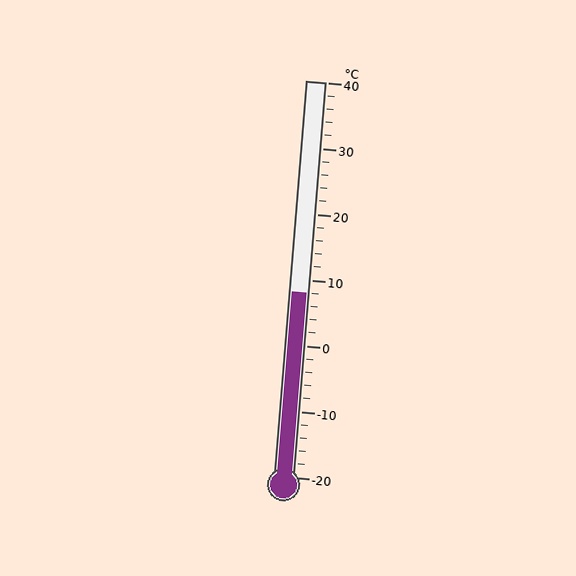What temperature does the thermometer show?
The thermometer shows approximately 8°C.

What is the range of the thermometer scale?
The thermometer scale ranges from -20°C to 40°C.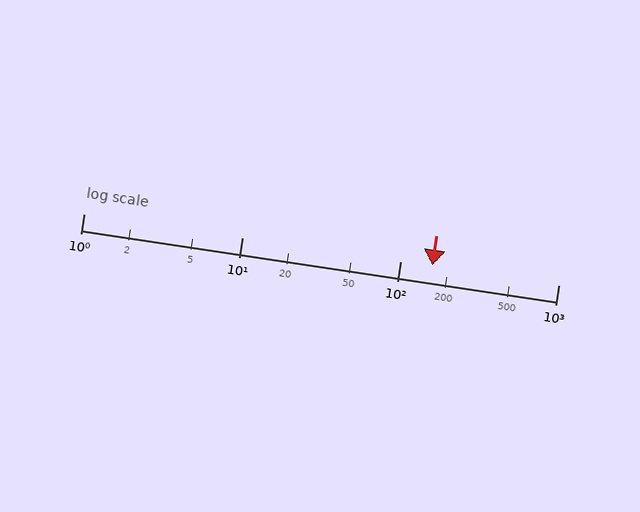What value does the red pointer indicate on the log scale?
The pointer indicates approximately 160.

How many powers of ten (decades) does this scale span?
The scale spans 3 decades, from 1 to 1000.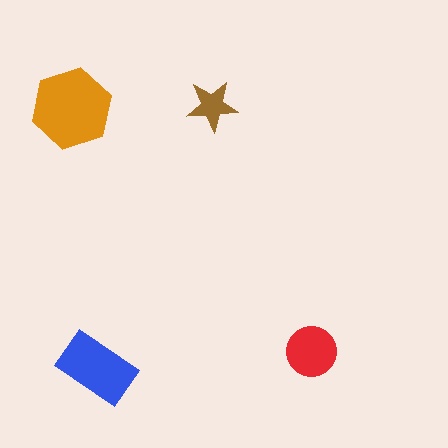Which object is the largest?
The orange hexagon.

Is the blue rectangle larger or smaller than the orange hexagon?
Smaller.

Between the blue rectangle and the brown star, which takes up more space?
The blue rectangle.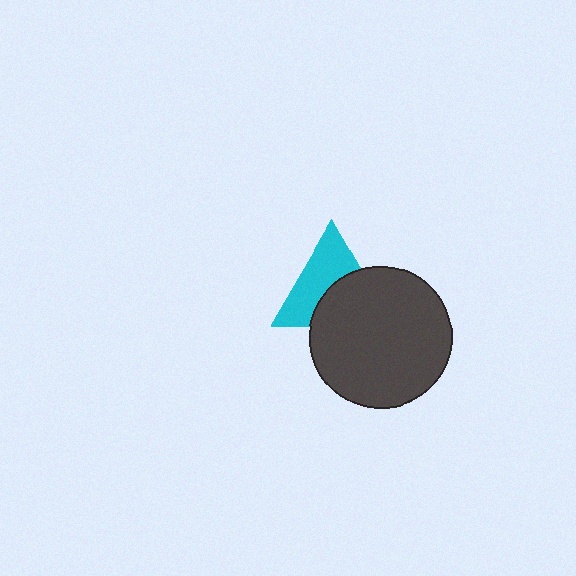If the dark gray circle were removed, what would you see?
You would see the complete cyan triangle.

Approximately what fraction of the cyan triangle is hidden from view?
Roughly 46% of the cyan triangle is hidden behind the dark gray circle.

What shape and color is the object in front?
The object in front is a dark gray circle.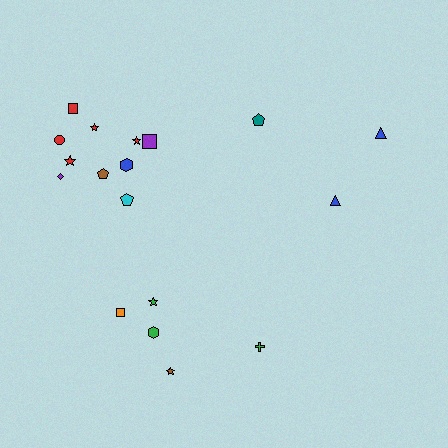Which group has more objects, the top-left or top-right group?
The top-left group.